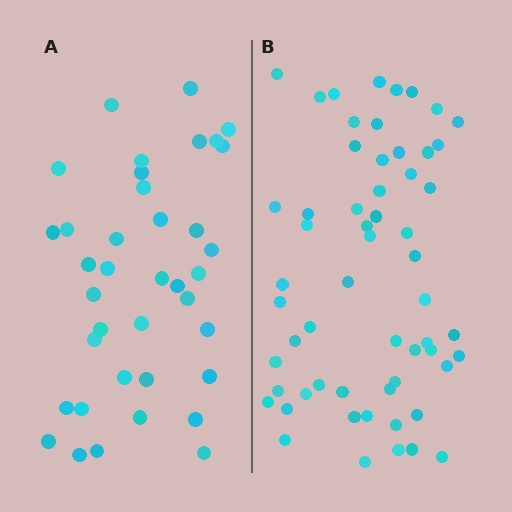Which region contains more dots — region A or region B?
Region B (the right region) has more dots.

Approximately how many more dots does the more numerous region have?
Region B has approximately 20 more dots than region A.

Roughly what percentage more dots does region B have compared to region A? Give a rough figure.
About 55% more.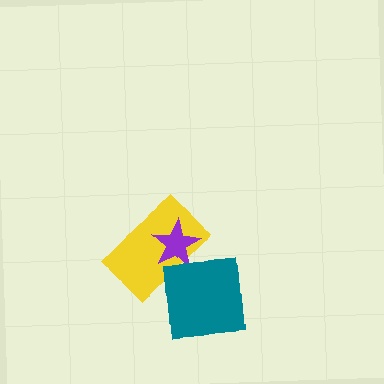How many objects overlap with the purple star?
1 object overlaps with the purple star.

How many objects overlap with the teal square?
1 object overlaps with the teal square.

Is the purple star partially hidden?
No, no other shape covers it.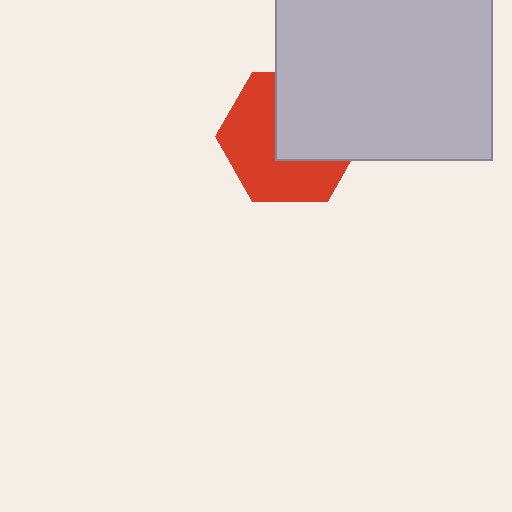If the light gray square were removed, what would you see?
You would see the complete red hexagon.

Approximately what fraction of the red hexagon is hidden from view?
Roughly 45% of the red hexagon is hidden behind the light gray square.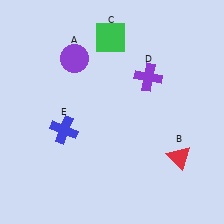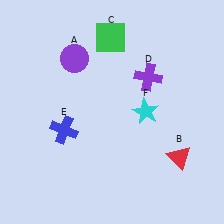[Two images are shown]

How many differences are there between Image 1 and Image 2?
There is 1 difference between the two images.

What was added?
A cyan star (F) was added in Image 2.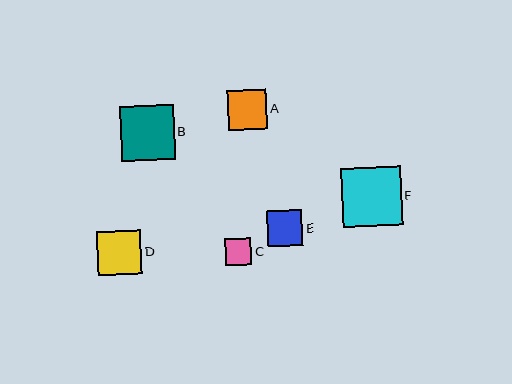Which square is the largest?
Square F is the largest with a size of approximately 59 pixels.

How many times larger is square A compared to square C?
Square A is approximately 1.5 times the size of square C.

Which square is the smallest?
Square C is the smallest with a size of approximately 27 pixels.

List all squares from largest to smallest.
From largest to smallest: F, B, D, A, E, C.